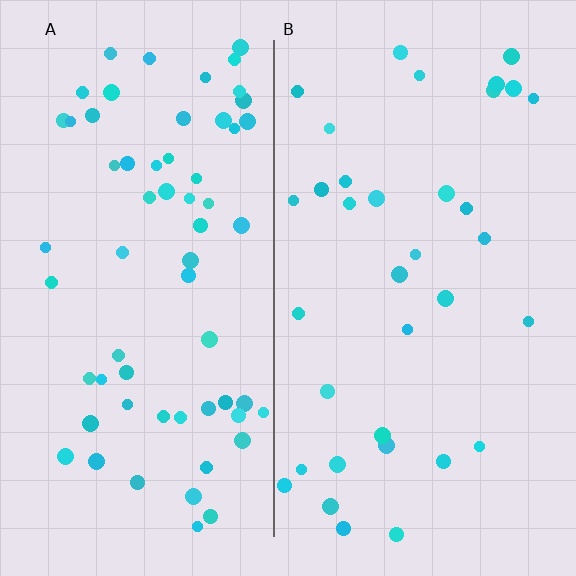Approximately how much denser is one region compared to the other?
Approximately 1.8× — region A over region B.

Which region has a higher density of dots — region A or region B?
A (the left).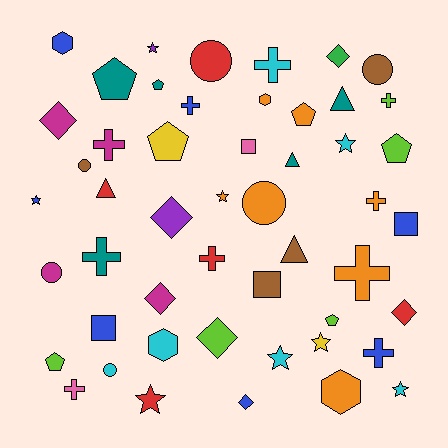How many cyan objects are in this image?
There are 6 cyan objects.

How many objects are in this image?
There are 50 objects.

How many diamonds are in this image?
There are 7 diamonds.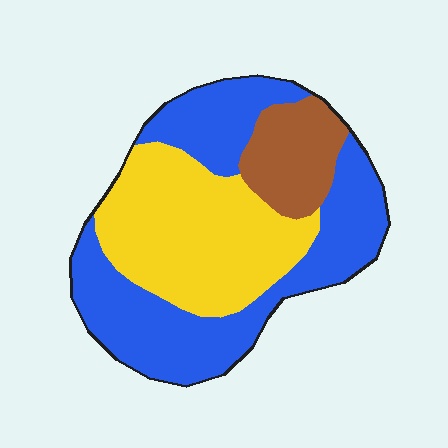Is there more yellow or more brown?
Yellow.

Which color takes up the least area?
Brown, at roughly 15%.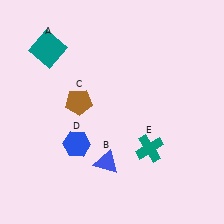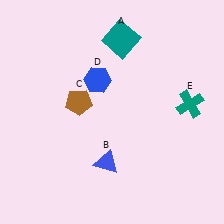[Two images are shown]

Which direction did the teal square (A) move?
The teal square (A) moved right.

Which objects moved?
The objects that moved are: the teal square (A), the blue hexagon (D), the teal cross (E).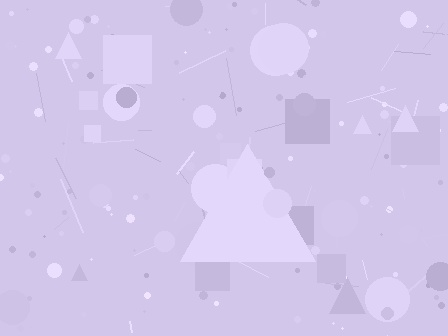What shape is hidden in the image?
A triangle is hidden in the image.